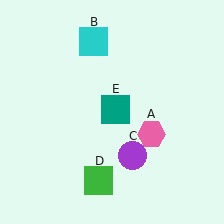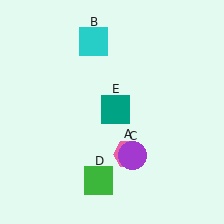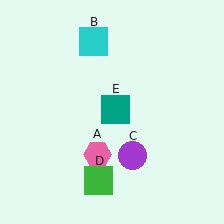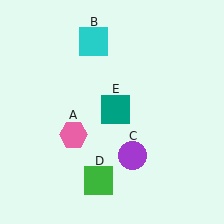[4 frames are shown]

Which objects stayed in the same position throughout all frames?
Cyan square (object B) and purple circle (object C) and green square (object D) and teal square (object E) remained stationary.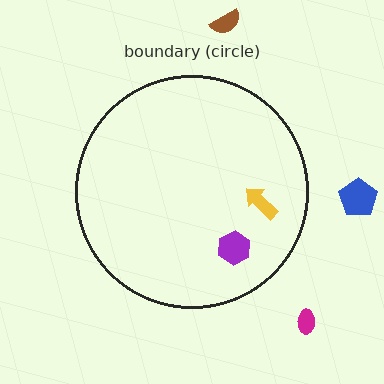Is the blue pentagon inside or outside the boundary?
Outside.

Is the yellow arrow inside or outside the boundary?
Inside.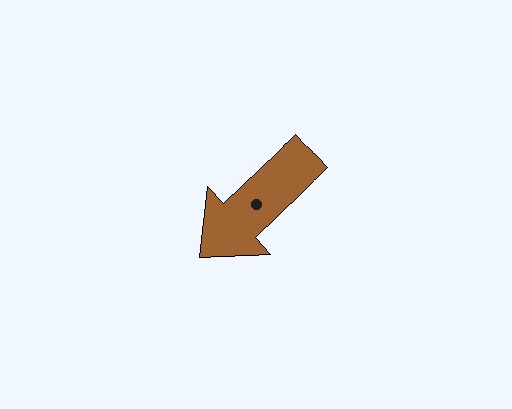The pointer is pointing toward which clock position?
Roughly 8 o'clock.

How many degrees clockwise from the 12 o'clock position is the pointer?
Approximately 227 degrees.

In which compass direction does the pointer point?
Southwest.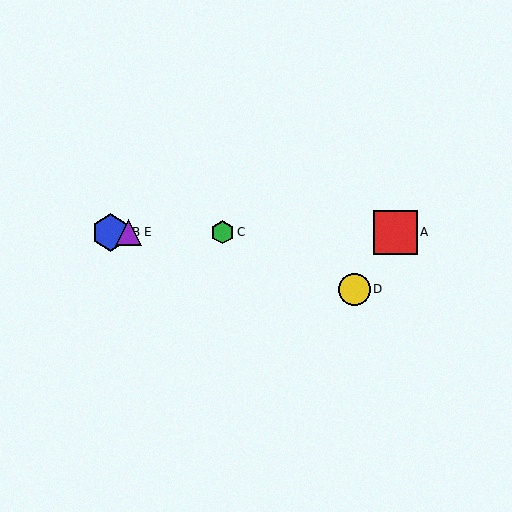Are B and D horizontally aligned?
No, B is at y≈232 and D is at y≈289.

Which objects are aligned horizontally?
Objects A, B, C, E are aligned horizontally.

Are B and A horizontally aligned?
Yes, both are at y≈232.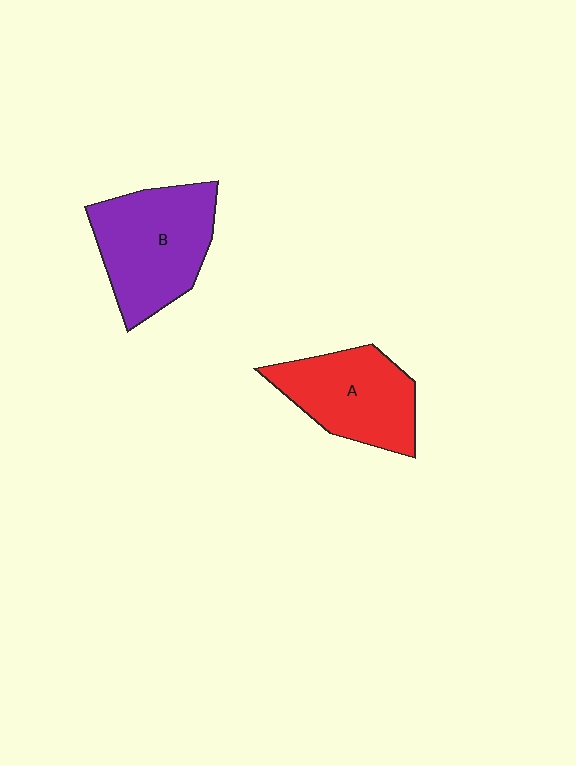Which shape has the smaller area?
Shape A (red).